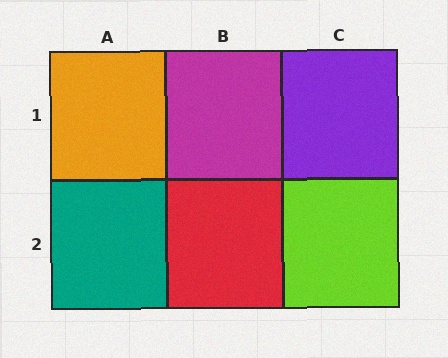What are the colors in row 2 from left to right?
Teal, red, lime.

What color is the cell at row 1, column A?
Orange.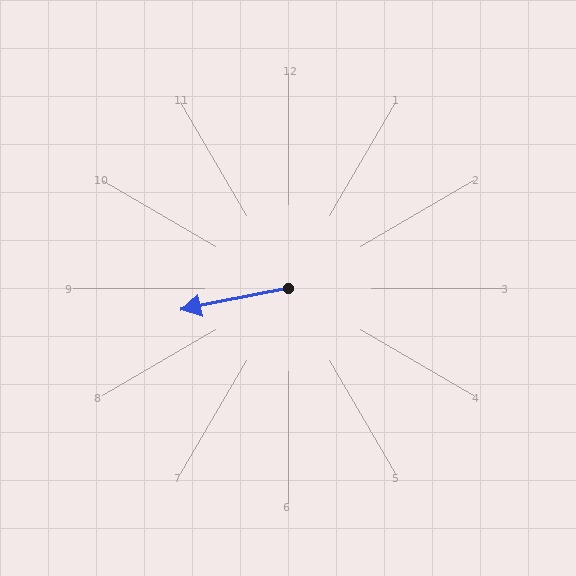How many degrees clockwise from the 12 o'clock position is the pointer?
Approximately 259 degrees.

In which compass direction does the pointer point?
West.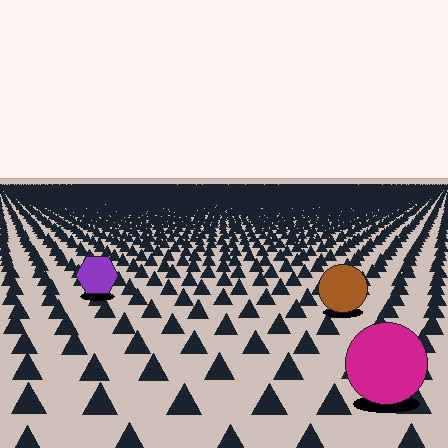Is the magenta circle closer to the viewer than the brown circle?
Yes. The magenta circle is closer — you can tell from the texture gradient: the ground texture is coarser near it.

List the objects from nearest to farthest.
From nearest to farthest: the magenta circle, the brown circle, the purple hexagon.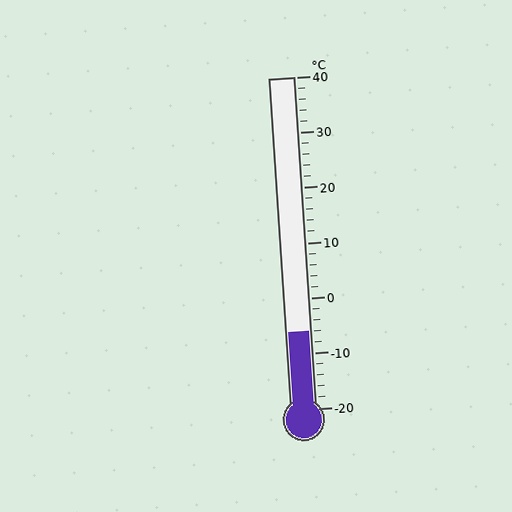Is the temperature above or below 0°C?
The temperature is below 0°C.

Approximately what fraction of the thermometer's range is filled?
The thermometer is filled to approximately 25% of its range.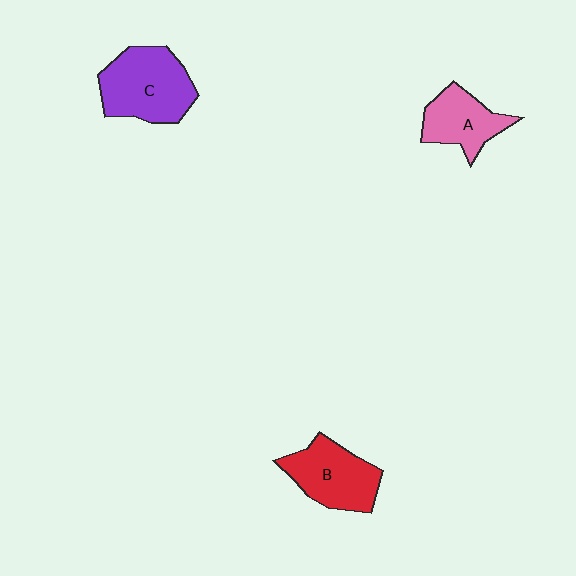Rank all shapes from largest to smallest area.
From largest to smallest: C (purple), B (red), A (pink).